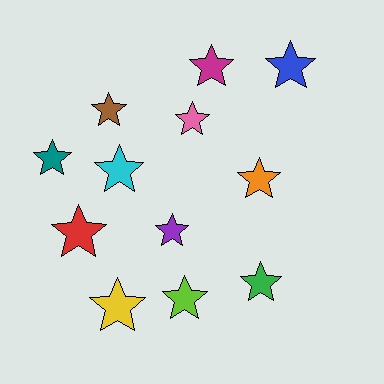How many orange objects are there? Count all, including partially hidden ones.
There is 1 orange object.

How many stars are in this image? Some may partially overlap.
There are 12 stars.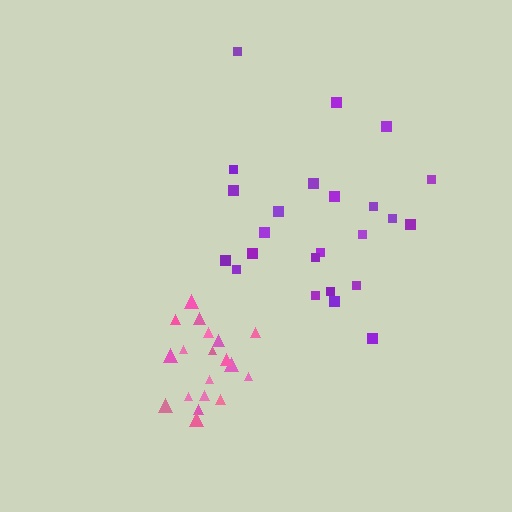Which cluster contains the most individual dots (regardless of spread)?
Purple (24).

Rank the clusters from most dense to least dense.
pink, purple.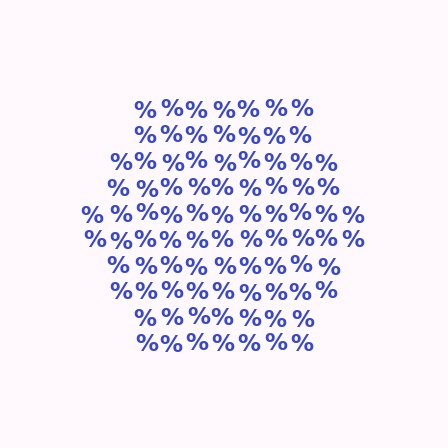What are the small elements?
The small elements are percent signs.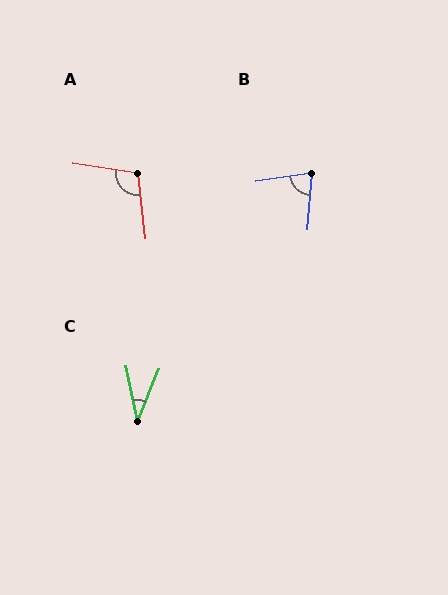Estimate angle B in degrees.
Approximately 77 degrees.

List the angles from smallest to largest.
C (34°), B (77°), A (106°).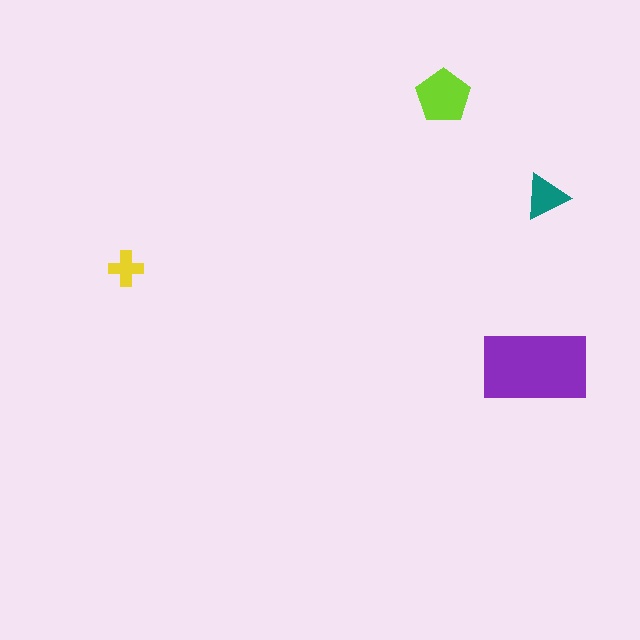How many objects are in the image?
There are 4 objects in the image.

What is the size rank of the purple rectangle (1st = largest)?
1st.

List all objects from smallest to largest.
The yellow cross, the teal triangle, the lime pentagon, the purple rectangle.